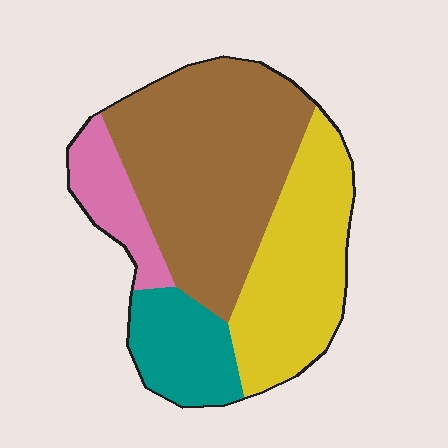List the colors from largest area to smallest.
From largest to smallest: brown, yellow, teal, pink.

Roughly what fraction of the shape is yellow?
Yellow covers 29% of the shape.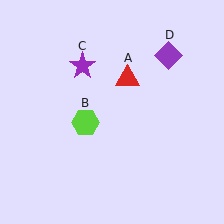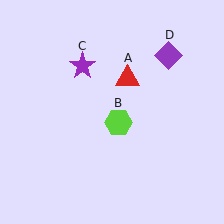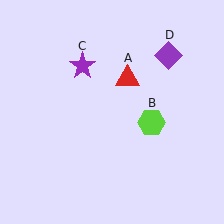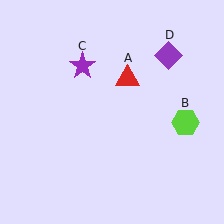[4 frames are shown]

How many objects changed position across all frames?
1 object changed position: lime hexagon (object B).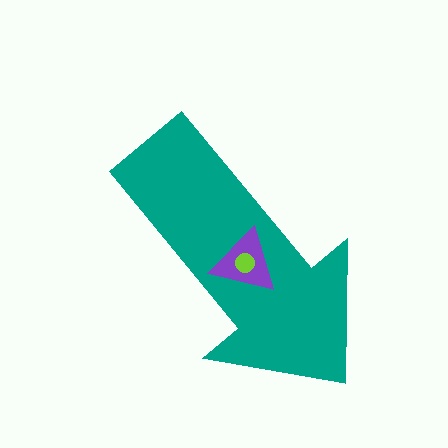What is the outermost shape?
The teal arrow.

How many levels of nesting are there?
3.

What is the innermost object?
The lime circle.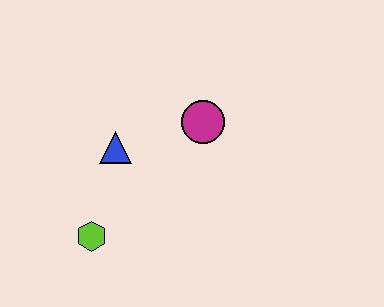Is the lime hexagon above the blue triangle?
No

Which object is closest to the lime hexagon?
The blue triangle is closest to the lime hexagon.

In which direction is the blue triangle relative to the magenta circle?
The blue triangle is to the left of the magenta circle.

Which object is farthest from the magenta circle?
The lime hexagon is farthest from the magenta circle.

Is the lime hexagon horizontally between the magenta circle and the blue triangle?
No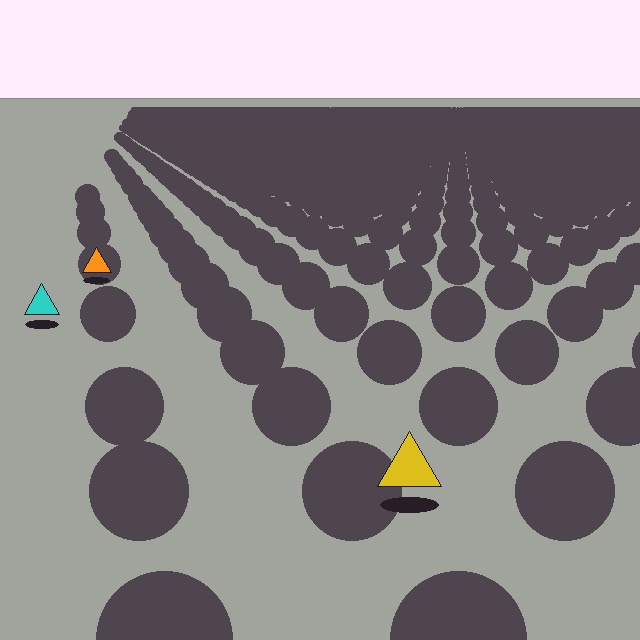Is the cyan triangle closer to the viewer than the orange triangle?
Yes. The cyan triangle is closer — you can tell from the texture gradient: the ground texture is coarser near it.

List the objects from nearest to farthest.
From nearest to farthest: the yellow triangle, the cyan triangle, the orange triangle.